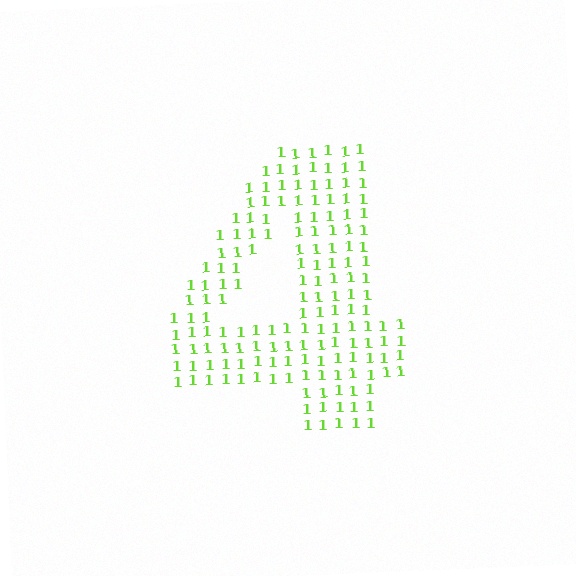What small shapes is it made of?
It is made of small digit 1's.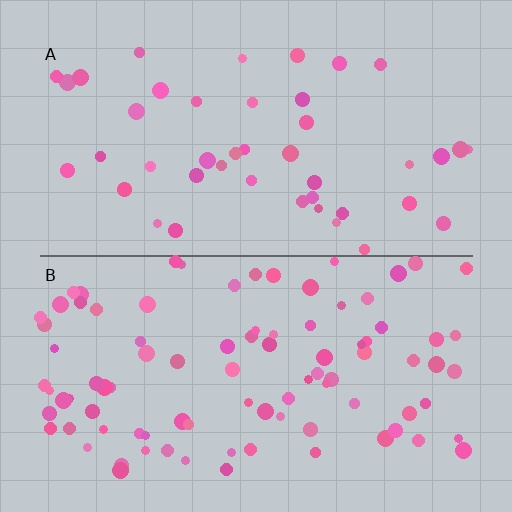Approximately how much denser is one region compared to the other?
Approximately 2.1× — region B over region A.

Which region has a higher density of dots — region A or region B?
B (the bottom).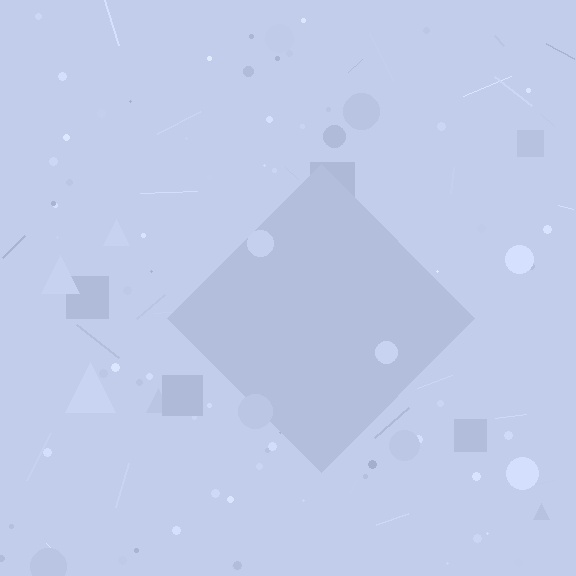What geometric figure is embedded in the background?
A diamond is embedded in the background.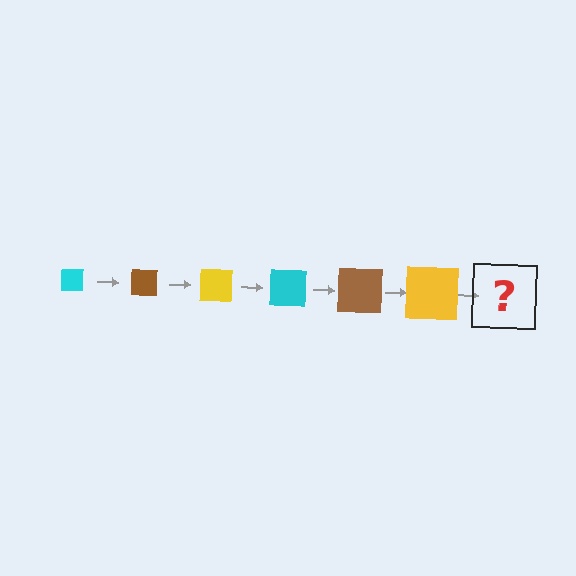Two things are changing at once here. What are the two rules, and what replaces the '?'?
The two rules are that the square grows larger each step and the color cycles through cyan, brown, and yellow. The '?' should be a cyan square, larger than the previous one.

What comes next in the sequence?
The next element should be a cyan square, larger than the previous one.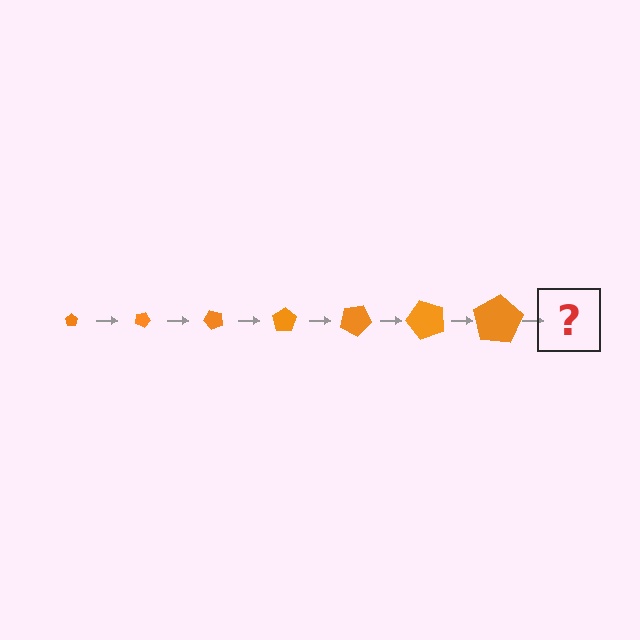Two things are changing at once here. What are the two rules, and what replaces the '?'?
The two rules are that the pentagon grows larger each step and it rotates 25 degrees each step. The '?' should be a pentagon, larger than the previous one and rotated 175 degrees from the start.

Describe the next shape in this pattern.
It should be a pentagon, larger than the previous one and rotated 175 degrees from the start.